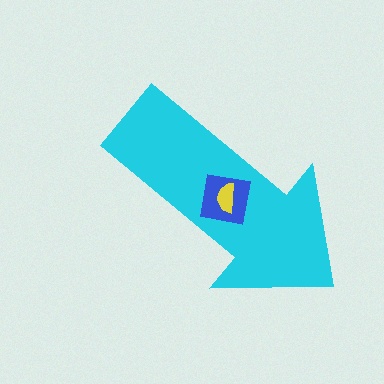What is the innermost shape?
The yellow semicircle.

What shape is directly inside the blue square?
The yellow semicircle.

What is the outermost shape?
The cyan arrow.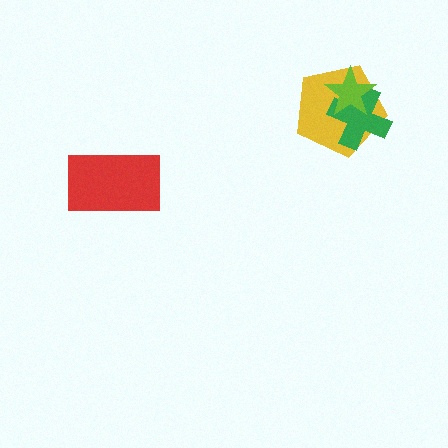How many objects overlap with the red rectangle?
0 objects overlap with the red rectangle.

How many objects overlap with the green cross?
2 objects overlap with the green cross.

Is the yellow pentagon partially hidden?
Yes, it is partially covered by another shape.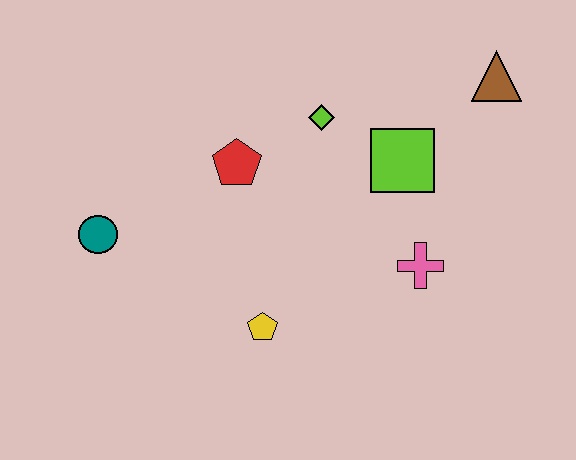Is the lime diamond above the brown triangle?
No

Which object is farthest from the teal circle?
The brown triangle is farthest from the teal circle.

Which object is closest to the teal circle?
The red pentagon is closest to the teal circle.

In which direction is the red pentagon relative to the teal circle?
The red pentagon is to the right of the teal circle.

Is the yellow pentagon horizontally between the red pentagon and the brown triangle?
Yes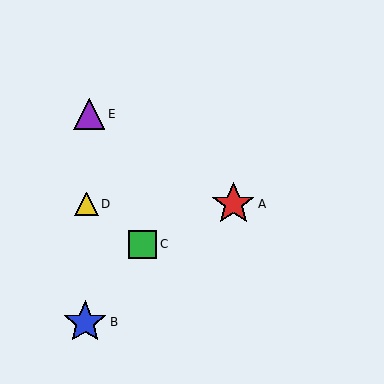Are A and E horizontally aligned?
No, A is at y≈204 and E is at y≈114.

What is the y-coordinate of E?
Object E is at y≈114.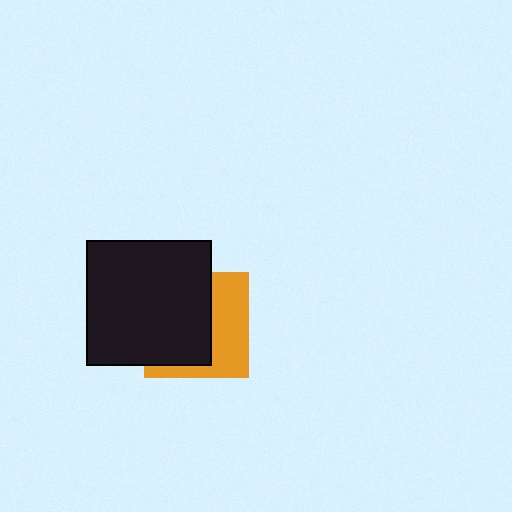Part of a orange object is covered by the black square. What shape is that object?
It is a square.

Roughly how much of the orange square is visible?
A small part of it is visible (roughly 43%).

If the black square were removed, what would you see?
You would see the complete orange square.